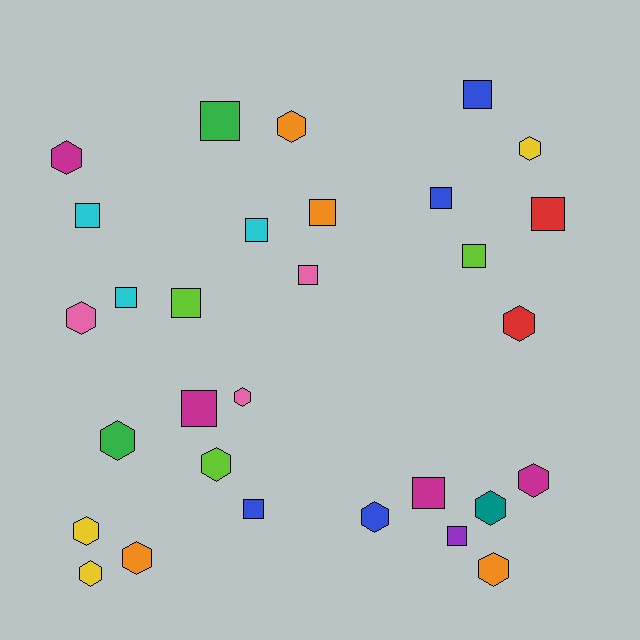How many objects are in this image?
There are 30 objects.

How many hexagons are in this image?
There are 15 hexagons.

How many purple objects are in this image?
There is 1 purple object.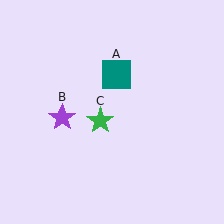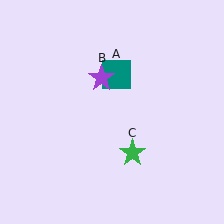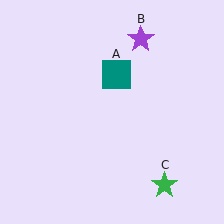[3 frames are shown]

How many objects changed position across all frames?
2 objects changed position: purple star (object B), green star (object C).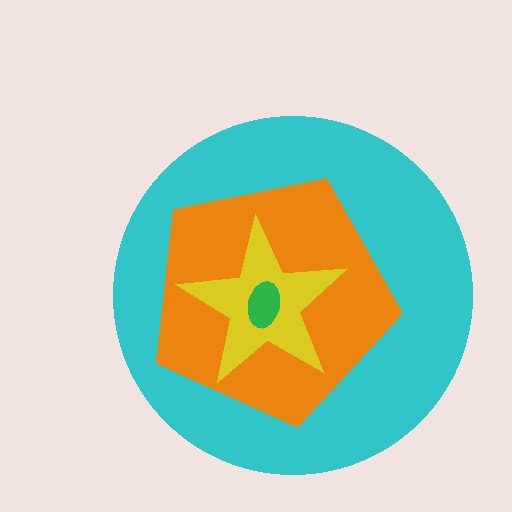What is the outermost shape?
The cyan circle.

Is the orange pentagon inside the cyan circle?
Yes.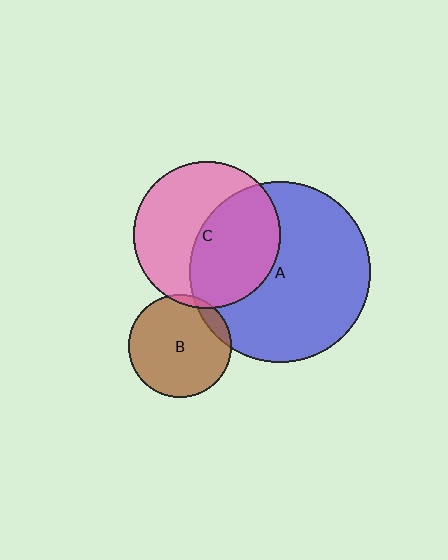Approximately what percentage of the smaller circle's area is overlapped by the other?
Approximately 5%.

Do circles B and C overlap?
Yes.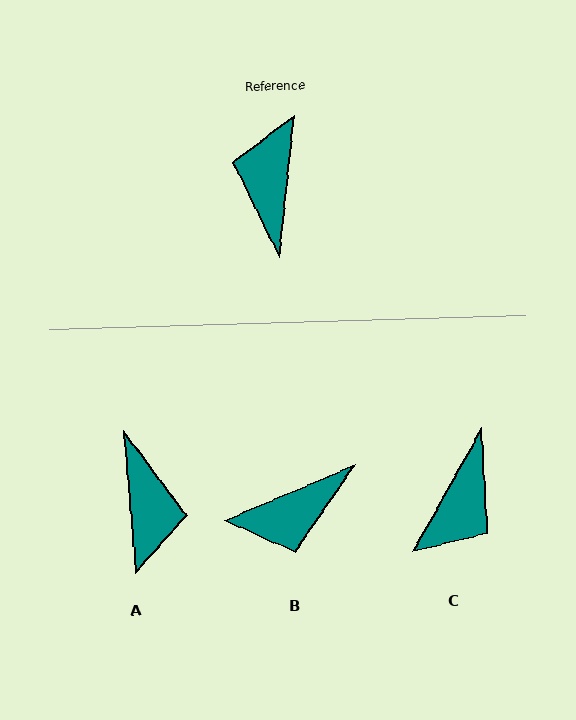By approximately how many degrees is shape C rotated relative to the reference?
Approximately 157 degrees counter-clockwise.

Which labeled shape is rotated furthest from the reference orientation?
A, about 169 degrees away.